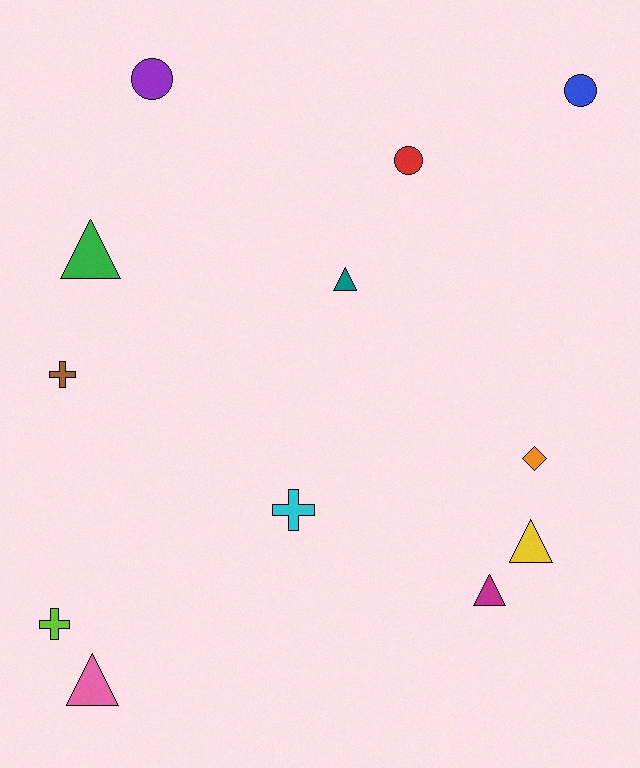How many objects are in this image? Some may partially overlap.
There are 12 objects.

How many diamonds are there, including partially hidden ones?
There is 1 diamond.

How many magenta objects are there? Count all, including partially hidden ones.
There is 1 magenta object.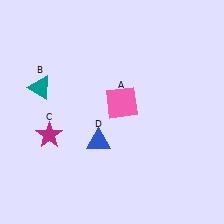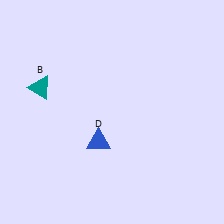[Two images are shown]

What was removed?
The pink square (A), the magenta star (C) were removed in Image 2.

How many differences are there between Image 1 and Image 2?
There are 2 differences between the two images.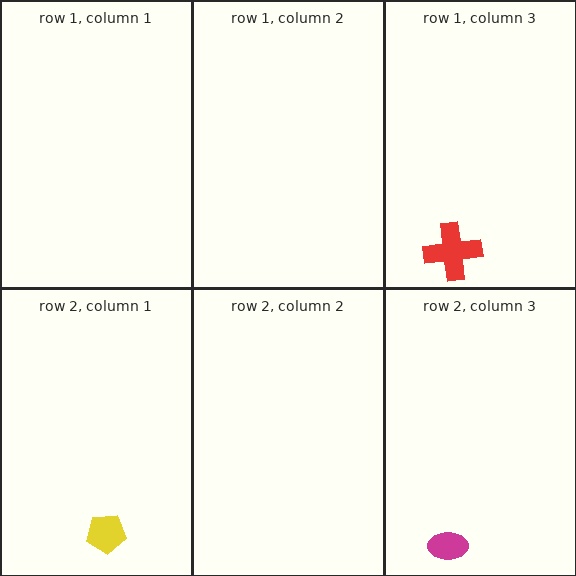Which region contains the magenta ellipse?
The row 2, column 3 region.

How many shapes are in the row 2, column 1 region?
1.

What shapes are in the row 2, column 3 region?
The magenta ellipse.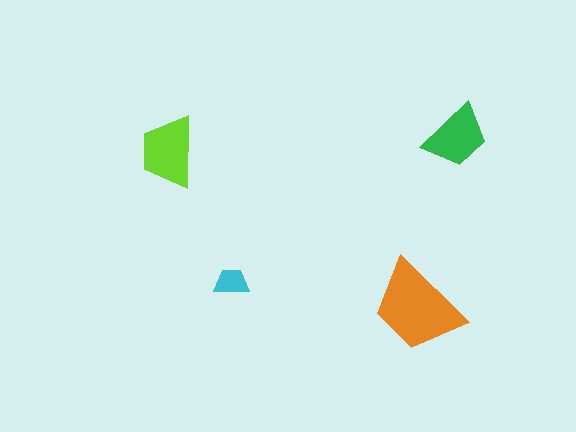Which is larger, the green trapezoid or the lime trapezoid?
The lime one.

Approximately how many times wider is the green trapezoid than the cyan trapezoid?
About 2 times wider.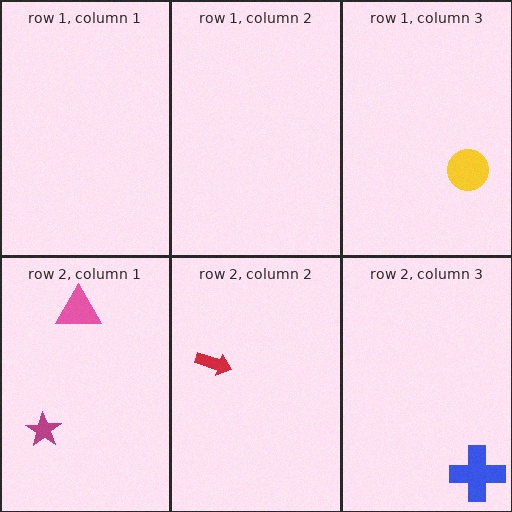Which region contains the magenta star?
The row 2, column 1 region.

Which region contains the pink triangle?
The row 2, column 1 region.